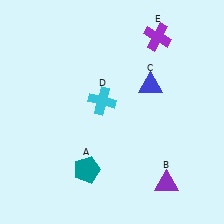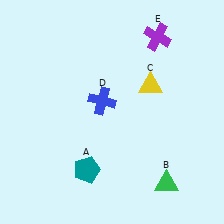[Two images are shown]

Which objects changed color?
B changed from purple to green. C changed from blue to yellow. D changed from cyan to blue.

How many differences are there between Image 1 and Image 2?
There are 3 differences between the two images.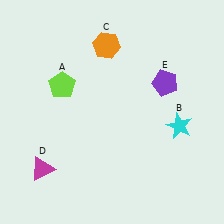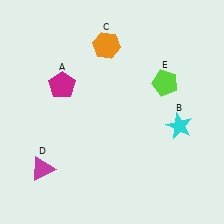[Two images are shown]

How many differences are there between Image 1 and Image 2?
There are 2 differences between the two images.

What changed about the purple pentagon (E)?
In Image 1, E is purple. In Image 2, it changed to lime.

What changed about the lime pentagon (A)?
In Image 1, A is lime. In Image 2, it changed to magenta.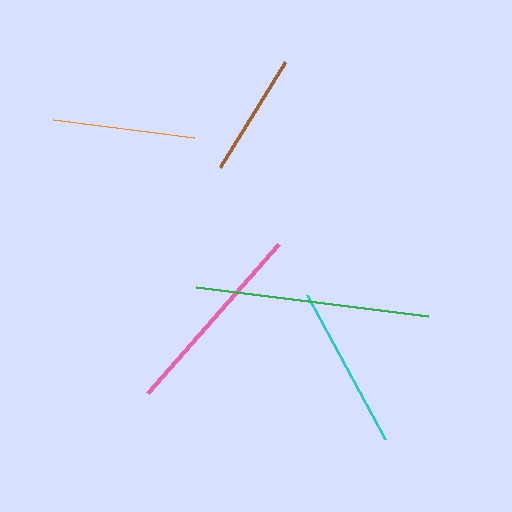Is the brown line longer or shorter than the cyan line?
The cyan line is longer than the brown line.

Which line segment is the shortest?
The brown line is the shortest at approximately 123 pixels.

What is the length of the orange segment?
The orange segment is approximately 141 pixels long.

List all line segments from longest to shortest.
From longest to shortest: green, pink, cyan, orange, brown.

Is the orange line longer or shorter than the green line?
The green line is longer than the orange line.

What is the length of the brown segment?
The brown segment is approximately 123 pixels long.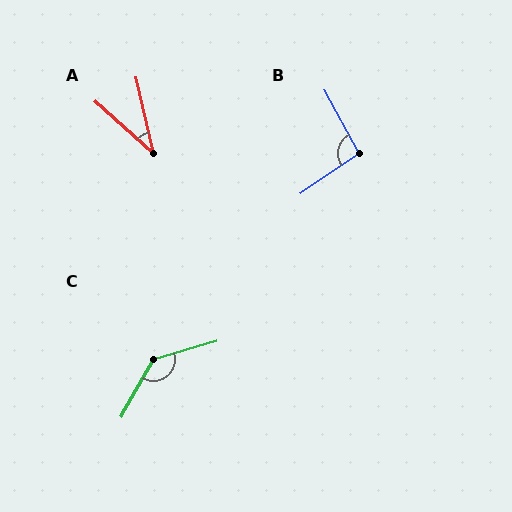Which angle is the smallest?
A, at approximately 35 degrees.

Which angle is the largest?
C, at approximately 136 degrees.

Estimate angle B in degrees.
Approximately 95 degrees.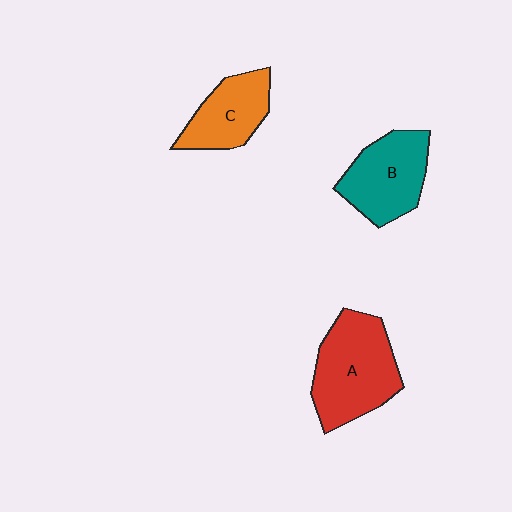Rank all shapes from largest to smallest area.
From largest to smallest: A (red), B (teal), C (orange).